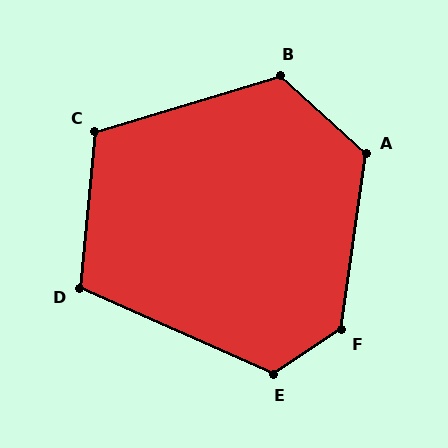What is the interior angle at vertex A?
Approximately 124 degrees (obtuse).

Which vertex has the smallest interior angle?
D, at approximately 108 degrees.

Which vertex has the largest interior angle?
F, at approximately 131 degrees.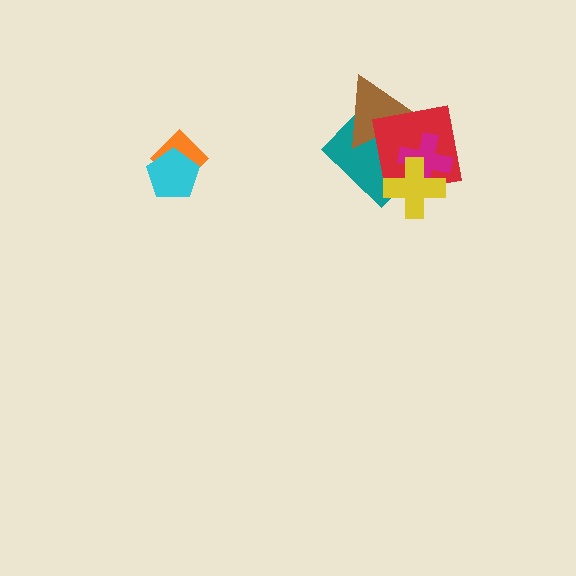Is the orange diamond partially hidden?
Yes, it is partially covered by another shape.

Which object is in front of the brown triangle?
The red square is in front of the brown triangle.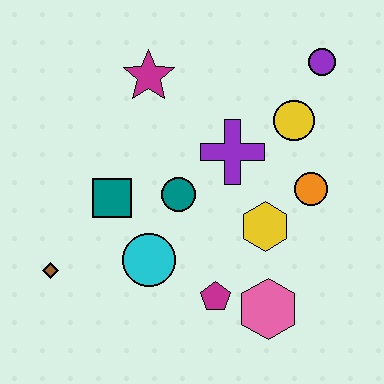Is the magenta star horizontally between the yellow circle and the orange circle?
No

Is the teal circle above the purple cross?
No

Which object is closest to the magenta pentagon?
The pink hexagon is closest to the magenta pentagon.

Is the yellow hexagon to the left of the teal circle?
No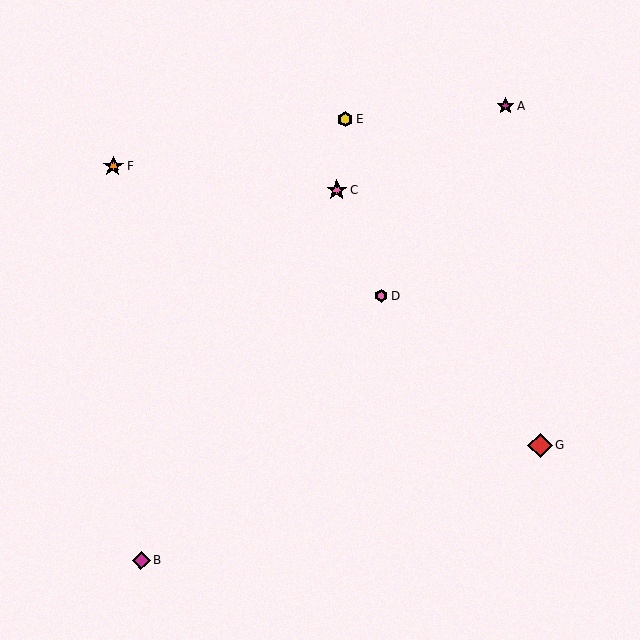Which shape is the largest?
The red diamond (labeled G) is the largest.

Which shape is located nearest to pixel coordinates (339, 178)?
The pink star (labeled C) at (337, 190) is nearest to that location.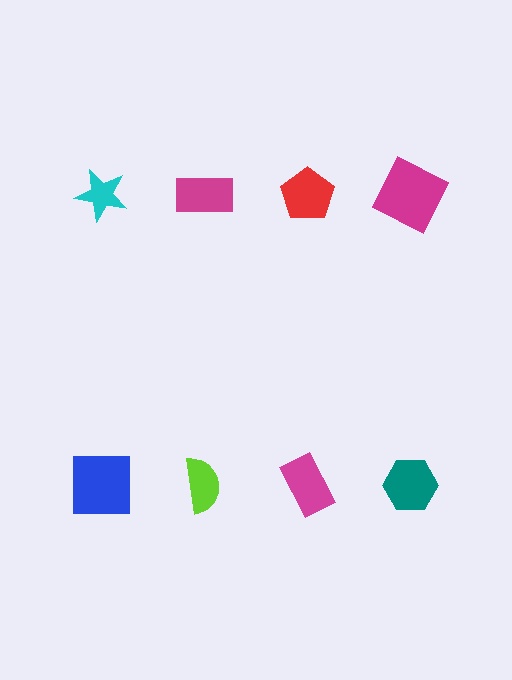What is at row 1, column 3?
A red pentagon.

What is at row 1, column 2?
A magenta rectangle.